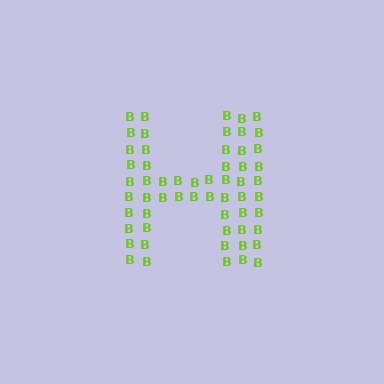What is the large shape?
The large shape is the letter H.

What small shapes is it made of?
It is made of small letter B's.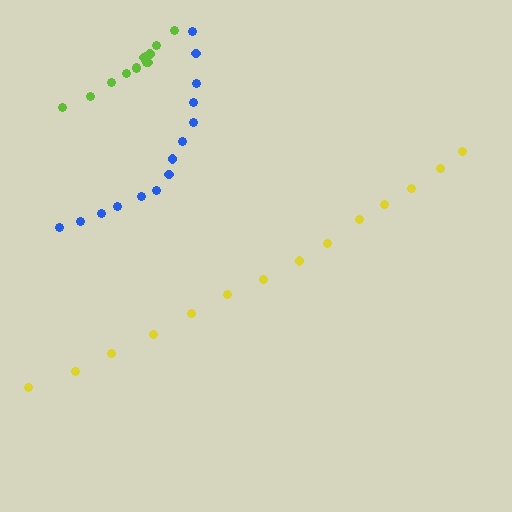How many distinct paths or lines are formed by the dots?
There are 3 distinct paths.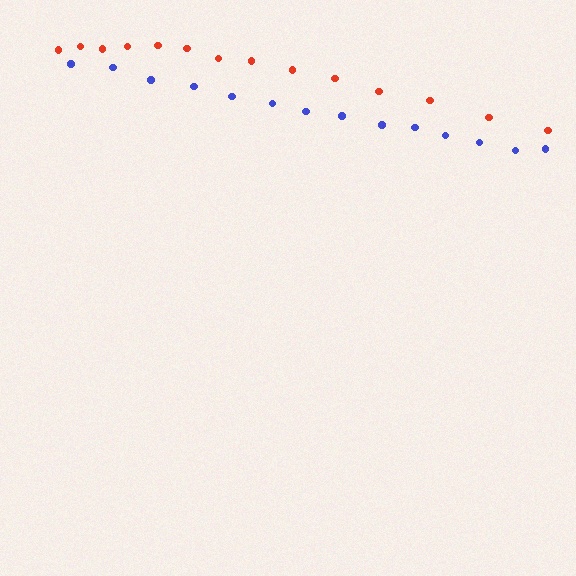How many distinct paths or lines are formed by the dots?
There are 2 distinct paths.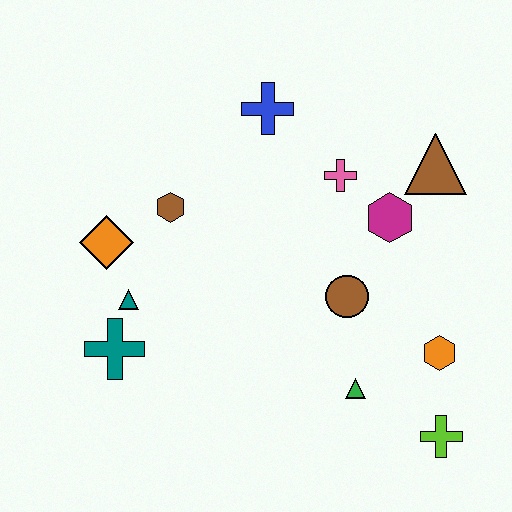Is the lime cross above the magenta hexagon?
No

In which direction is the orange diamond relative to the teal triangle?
The orange diamond is above the teal triangle.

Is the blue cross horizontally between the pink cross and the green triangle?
No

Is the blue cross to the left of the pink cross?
Yes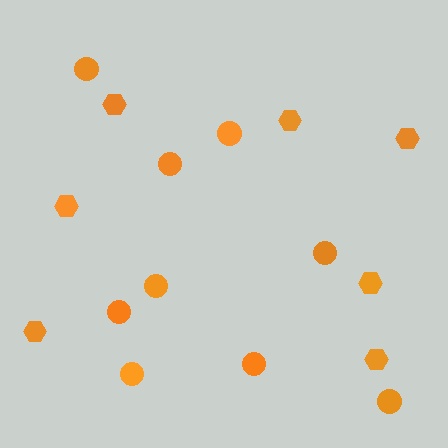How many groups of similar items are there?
There are 2 groups: one group of circles (9) and one group of hexagons (7).